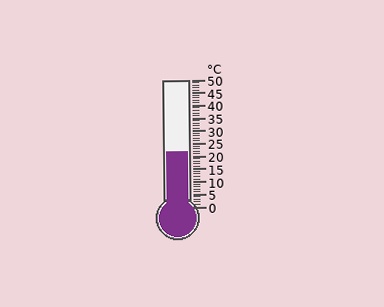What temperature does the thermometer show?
The thermometer shows approximately 22°C.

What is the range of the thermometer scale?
The thermometer scale ranges from 0°C to 50°C.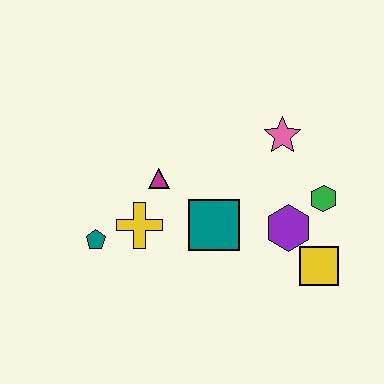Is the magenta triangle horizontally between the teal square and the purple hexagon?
No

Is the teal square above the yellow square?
Yes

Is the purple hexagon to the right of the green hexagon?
No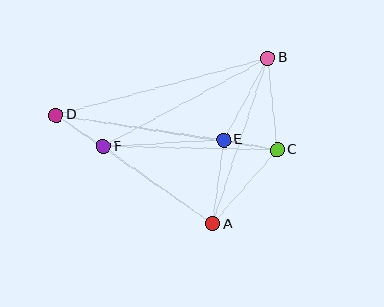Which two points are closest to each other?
Points C and E are closest to each other.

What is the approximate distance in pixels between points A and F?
The distance between A and F is approximately 134 pixels.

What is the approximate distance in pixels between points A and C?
The distance between A and C is approximately 99 pixels.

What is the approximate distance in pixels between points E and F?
The distance between E and F is approximately 121 pixels.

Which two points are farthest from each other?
Points C and D are farthest from each other.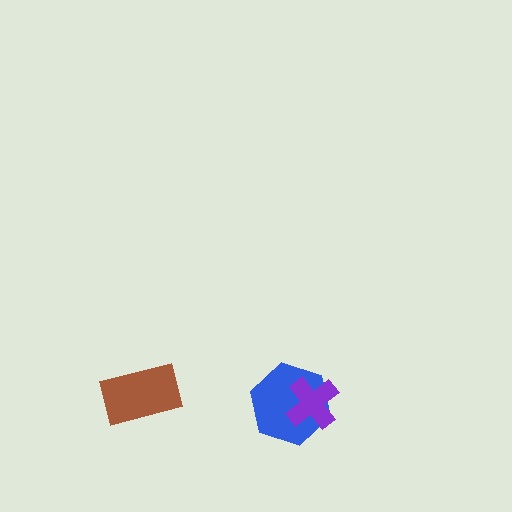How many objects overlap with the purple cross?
1 object overlaps with the purple cross.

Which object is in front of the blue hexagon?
The purple cross is in front of the blue hexagon.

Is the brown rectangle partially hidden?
No, no other shape covers it.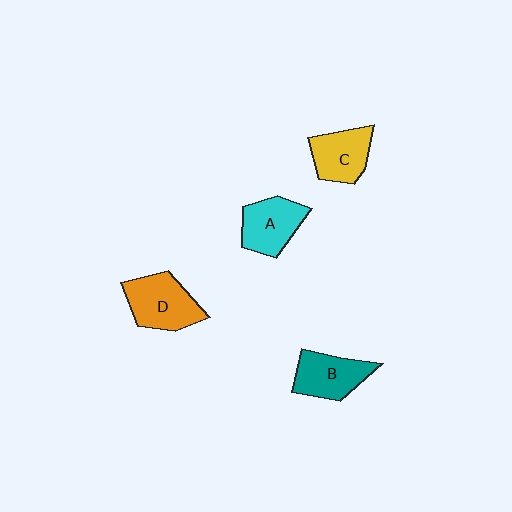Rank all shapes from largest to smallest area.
From largest to smallest: D (orange), B (teal), A (cyan), C (yellow).